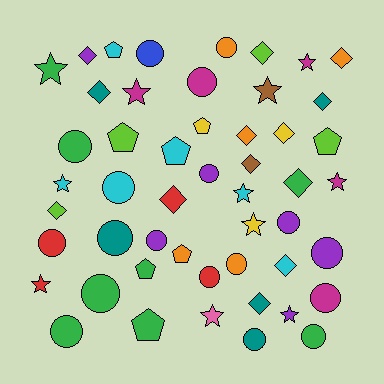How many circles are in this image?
There are 18 circles.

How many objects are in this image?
There are 50 objects.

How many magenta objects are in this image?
There are 5 magenta objects.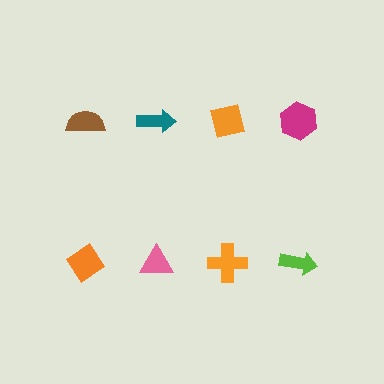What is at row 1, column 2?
A teal arrow.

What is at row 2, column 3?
An orange cross.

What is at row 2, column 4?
A lime arrow.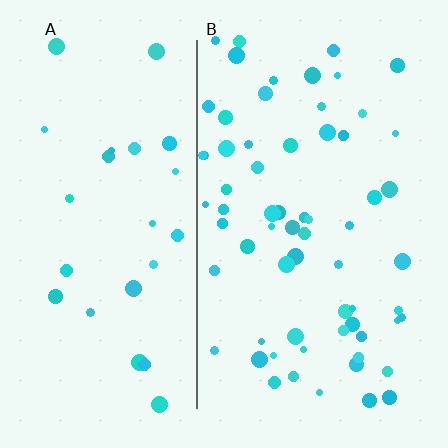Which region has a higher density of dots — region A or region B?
B (the right).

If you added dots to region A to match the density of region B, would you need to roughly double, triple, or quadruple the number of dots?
Approximately triple.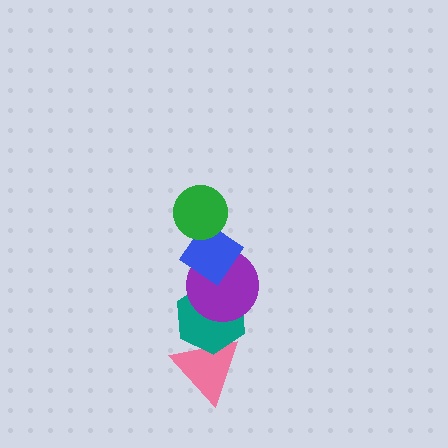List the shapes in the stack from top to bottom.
From top to bottom: the green circle, the blue diamond, the purple circle, the teal hexagon, the pink triangle.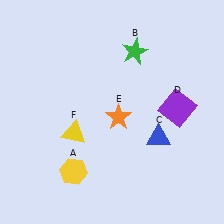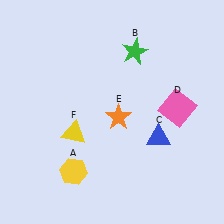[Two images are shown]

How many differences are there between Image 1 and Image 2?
There is 1 difference between the two images.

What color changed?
The square (D) changed from purple in Image 1 to pink in Image 2.